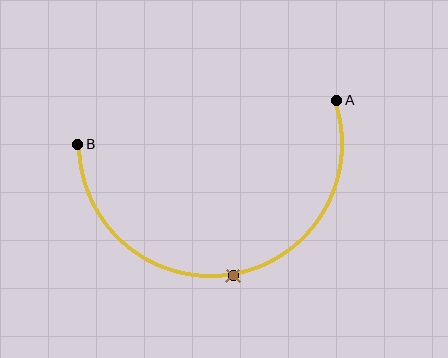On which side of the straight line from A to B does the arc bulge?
The arc bulges below the straight line connecting A and B.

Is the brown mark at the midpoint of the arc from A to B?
Yes. The brown mark lies on the arc at equal arc-length from both A and B — it is the arc midpoint.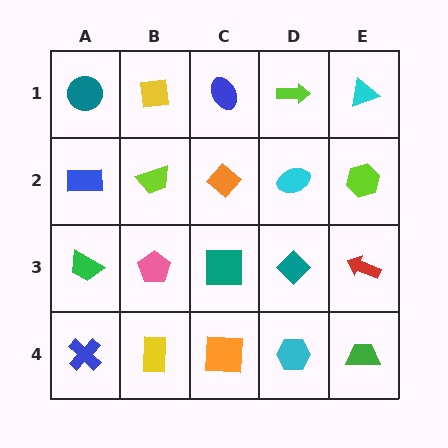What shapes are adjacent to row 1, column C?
An orange diamond (row 2, column C), a yellow square (row 1, column B), a lime arrow (row 1, column D).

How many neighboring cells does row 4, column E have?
2.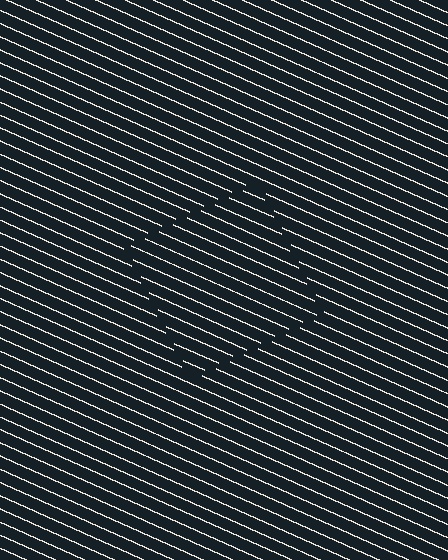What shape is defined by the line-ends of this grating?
An illusory square. The interior of the shape contains the same grating, shifted by half a period — the contour is defined by the phase discontinuity where line-ends from the inner and outer gratings abut.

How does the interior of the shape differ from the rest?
The interior of the shape contains the same grating, shifted by half a period — the contour is defined by the phase discontinuity where line-ends from the inner and outer gratings abut.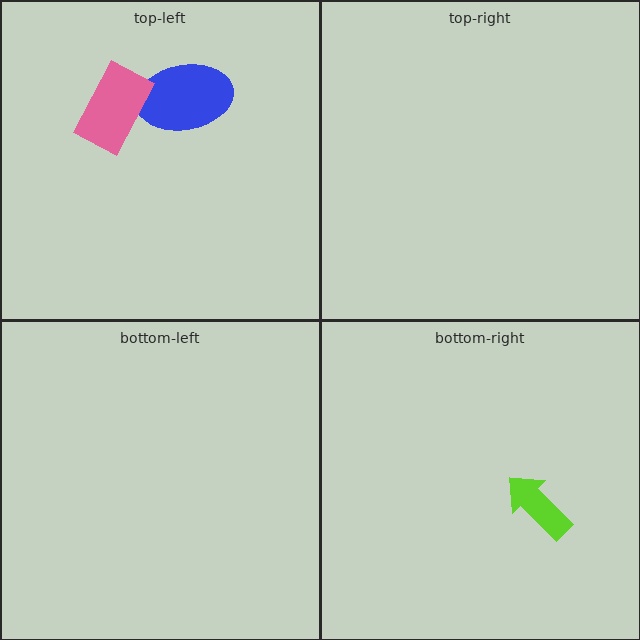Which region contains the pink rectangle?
The top-left region.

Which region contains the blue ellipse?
The top-left region.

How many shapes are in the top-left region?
2.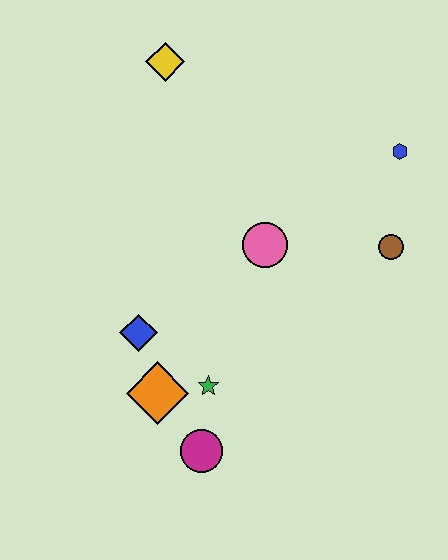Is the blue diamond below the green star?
No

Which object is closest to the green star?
The orange diamond is closest to the green star.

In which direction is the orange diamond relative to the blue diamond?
The orange diamond is below the blue diamond.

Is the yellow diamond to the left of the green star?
Yes